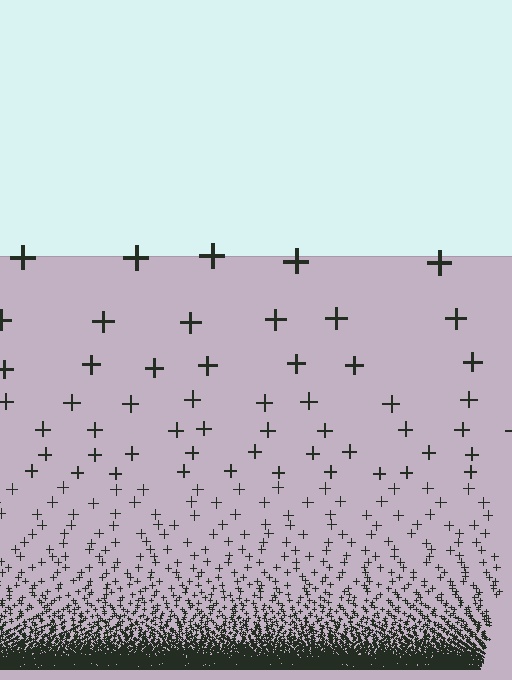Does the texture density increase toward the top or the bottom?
Density increases toward the bottom.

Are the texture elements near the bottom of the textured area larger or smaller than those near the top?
Smaller. The gradient is inverted — elements near the bottom are smaller and denser.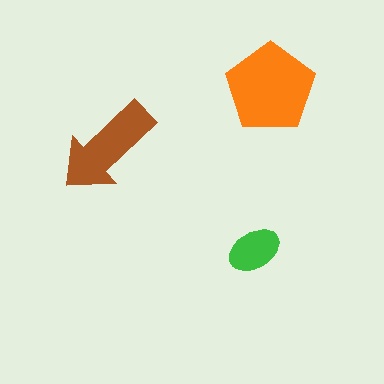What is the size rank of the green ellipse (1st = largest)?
3rd.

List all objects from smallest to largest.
The green ellipse, the brown arrow, the orange pentagon.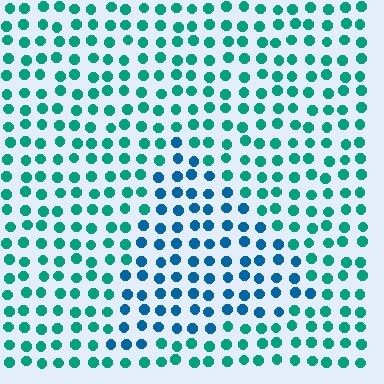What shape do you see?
I see a triangle.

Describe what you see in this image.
The image is filled with small teal elements in a uniform arrangement. A triangle-shaped region is visible where the elements are tinted to a slightly different hue, forming a subtle color boundary.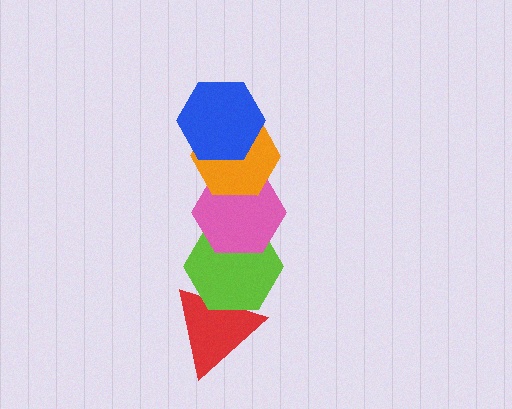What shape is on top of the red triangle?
The lime hexagon is on top of the red triangle.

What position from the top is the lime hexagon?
The lime hexagon is 4th from the top.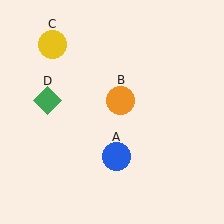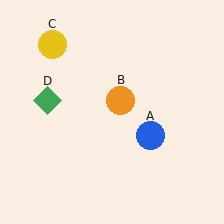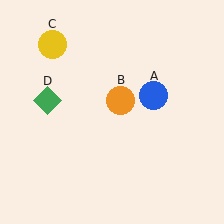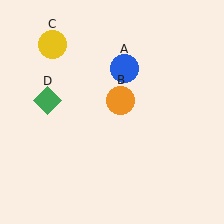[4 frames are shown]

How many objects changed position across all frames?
1 object changed position: blue circle (object A).